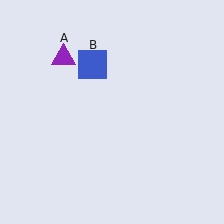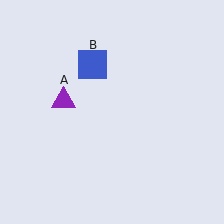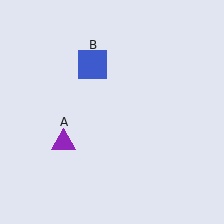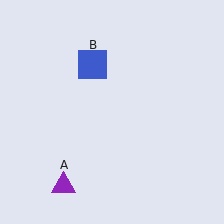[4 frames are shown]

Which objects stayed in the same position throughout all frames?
Blue square (object B) remained stationary.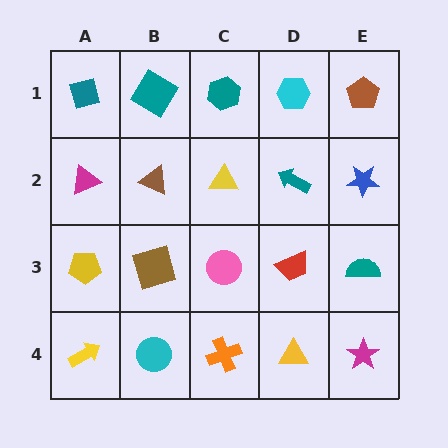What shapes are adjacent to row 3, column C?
A yellow triangle (row 2, column C), an orange cross (row 4, column C), a brown square (row 3, column B), a red trapezoid (row 3, column D).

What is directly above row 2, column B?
A teal diamond.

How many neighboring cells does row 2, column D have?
4.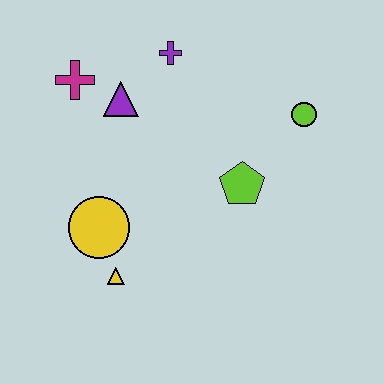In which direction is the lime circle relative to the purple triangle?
The lime circle is to the right of the purple triangle.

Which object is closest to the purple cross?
The purple triangle is closest to the purple cross.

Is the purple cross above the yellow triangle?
Yes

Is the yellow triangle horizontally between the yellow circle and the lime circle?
Yes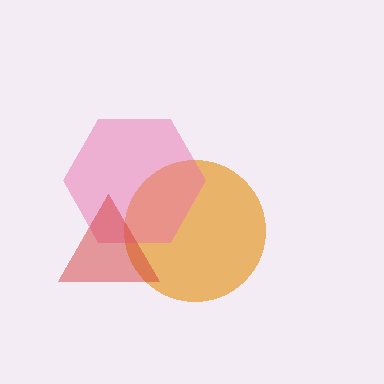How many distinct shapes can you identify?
There are 3 distinct shapes: an orange circle, a pink hexagon, a red triangle.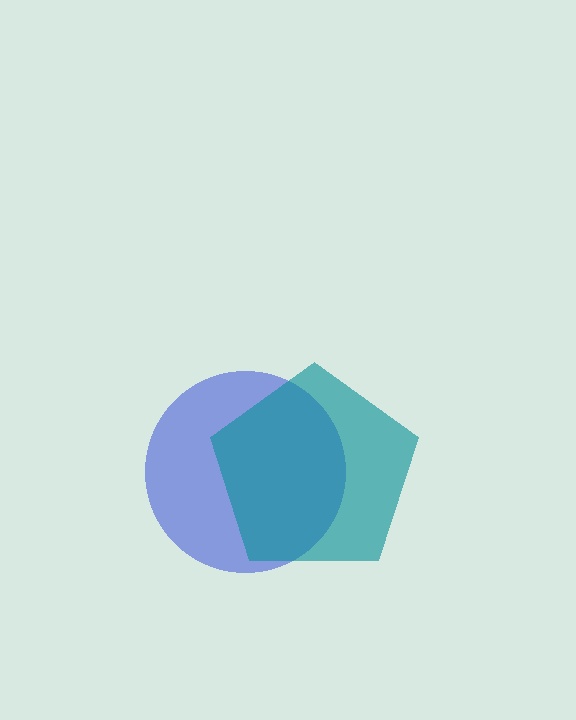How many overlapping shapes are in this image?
There are 2 overlapping shapes in the image.